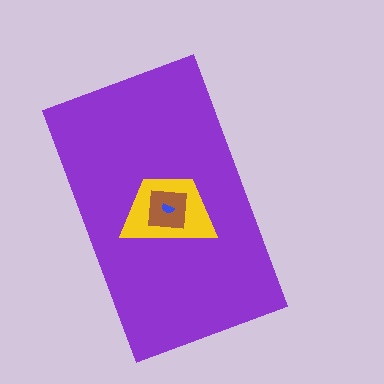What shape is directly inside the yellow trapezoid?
The brown square.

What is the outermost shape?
The purple rectangle.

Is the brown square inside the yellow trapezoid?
Yes.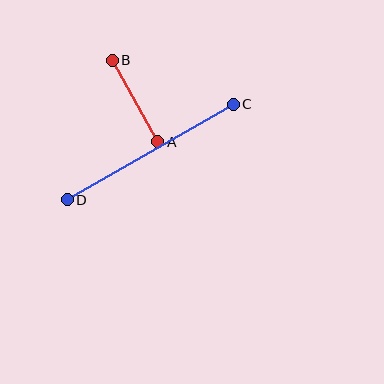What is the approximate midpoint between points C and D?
The midpoint is at approximately (150, 152) pixels.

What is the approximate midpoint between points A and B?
The midpoint is at approximately (135, 101) pixels.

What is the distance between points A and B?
The distance is approximately 94 pixels.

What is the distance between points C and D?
The distance is approximately 192 pixels.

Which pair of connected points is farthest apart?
Points C and D are farthest apart.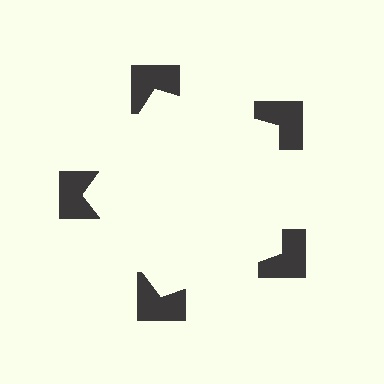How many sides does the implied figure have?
5 sides.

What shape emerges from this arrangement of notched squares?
An illusory pentagon — its edges are inferred from the aligned wedge cuts in the notched squares, not physically drawn.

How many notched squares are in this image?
There are 5 — one at each vertex of the illusory pentagon.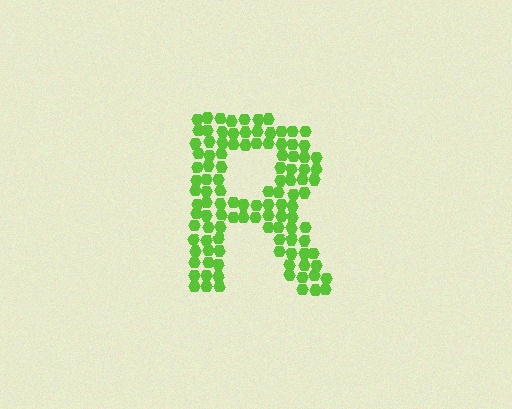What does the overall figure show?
The overall figure shows the letter R.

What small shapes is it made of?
It is made of small hexagons.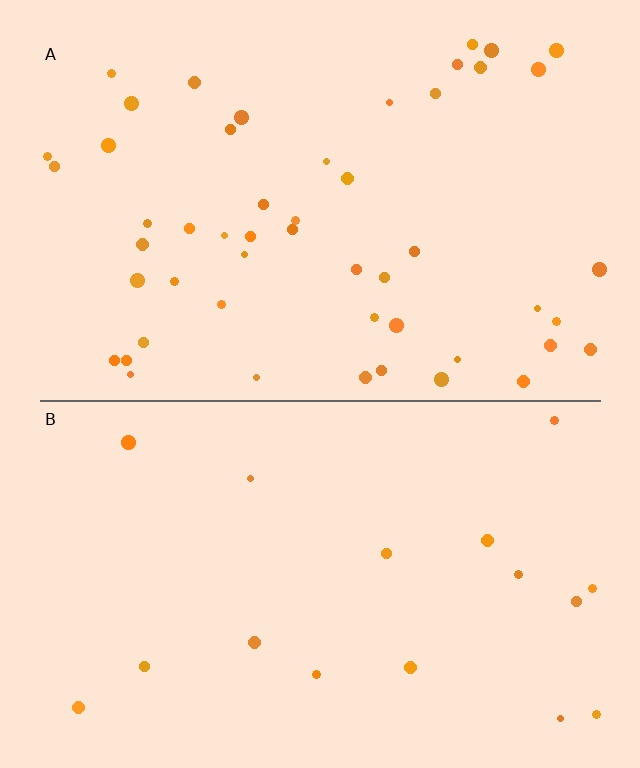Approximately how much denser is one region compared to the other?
Approximately 3.0× — region A over region B.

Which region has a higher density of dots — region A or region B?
A (the top).